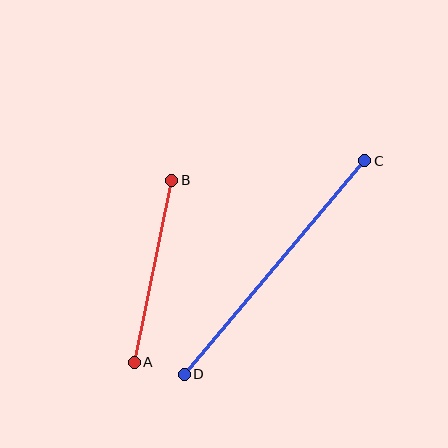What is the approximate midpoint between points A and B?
The midpoint is at approximately (153, 271) pixels.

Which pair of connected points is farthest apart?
Points C and D are farthest apart.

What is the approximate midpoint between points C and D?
The midpoint is at approximately (274, 268) pixels.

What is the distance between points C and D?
The distance is approximately 280 pixels.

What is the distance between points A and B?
The distance is approximately 186 pixels.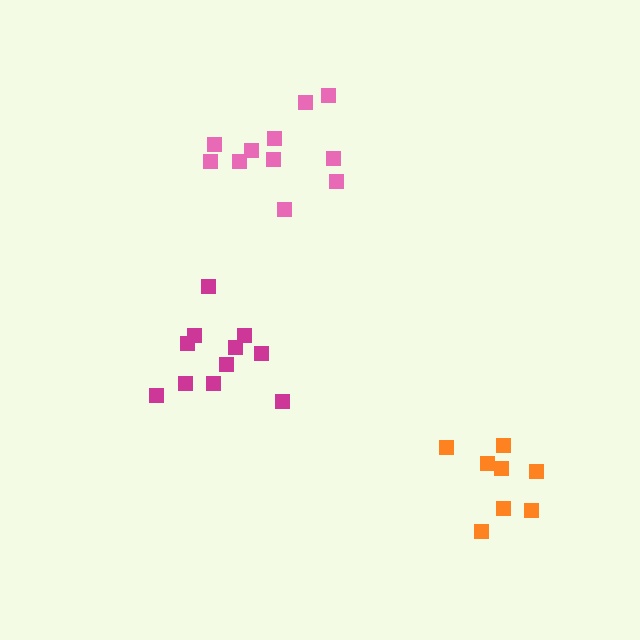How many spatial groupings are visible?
There are 3 spatial groupings.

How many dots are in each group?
Group 1: 11 dots, Group 2: 11 dots, Group 3: 8 dots (30 total).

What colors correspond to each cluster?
The clusters are colored: pink, magenta, orange.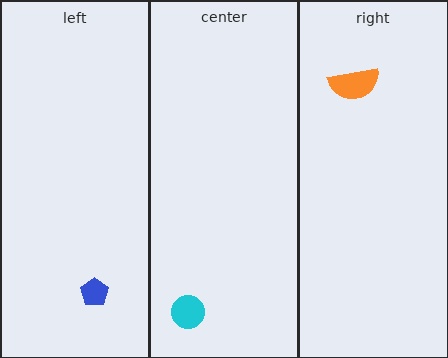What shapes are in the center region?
The cyan circle.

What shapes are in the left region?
The blue pentagon.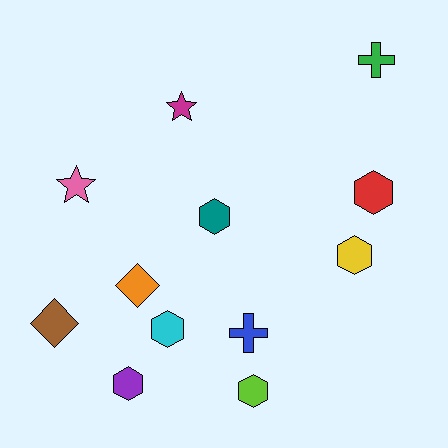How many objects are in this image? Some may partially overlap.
There are 12 objects.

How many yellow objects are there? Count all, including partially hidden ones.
There is 1 yellow object.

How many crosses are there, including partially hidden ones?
There are 2 crosses.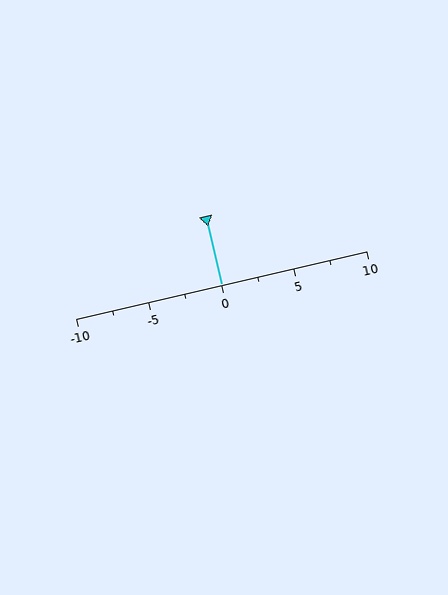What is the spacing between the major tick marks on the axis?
The major ticks are spaced 5 apart.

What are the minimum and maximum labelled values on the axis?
The axis runs from -10 to 10.